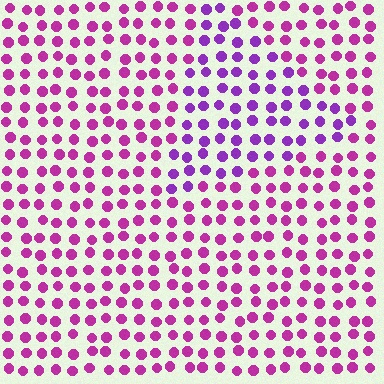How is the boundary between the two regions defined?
The boundary is defined purely by a slight shift in hue (about 30 degrees). Spacing, size, and orientation are identical on both sides.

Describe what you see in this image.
The image is filled with small magenta elements in a uniform arrangement. A triangle-shaped region is visible where the elements are tinted to a slightly different hue, forming a subtle color boundary.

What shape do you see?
I see a triangle.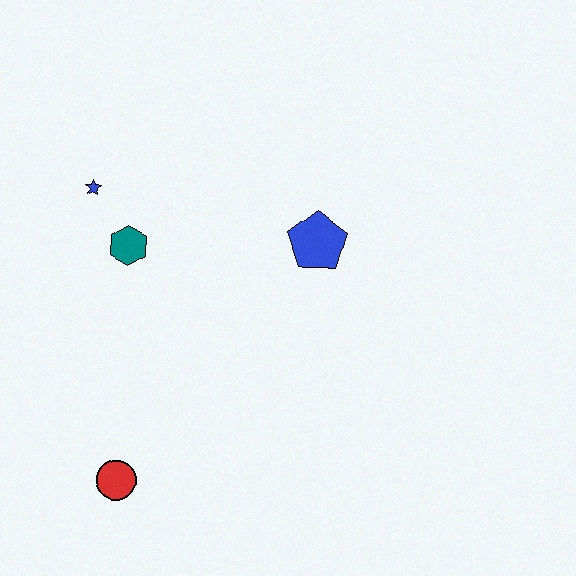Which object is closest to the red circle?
The teal hexagon is closest to the red circle.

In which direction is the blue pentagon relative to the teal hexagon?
The blue pentagon is to the right of the teal hexagon.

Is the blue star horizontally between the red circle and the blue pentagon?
No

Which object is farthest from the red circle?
The blue pentagon is farthest from the red circle.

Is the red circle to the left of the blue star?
No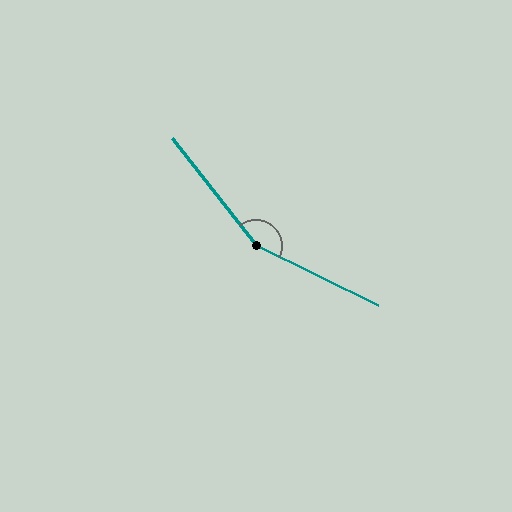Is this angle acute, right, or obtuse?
It is obtuse.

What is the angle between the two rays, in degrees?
Approximately 154 degrees.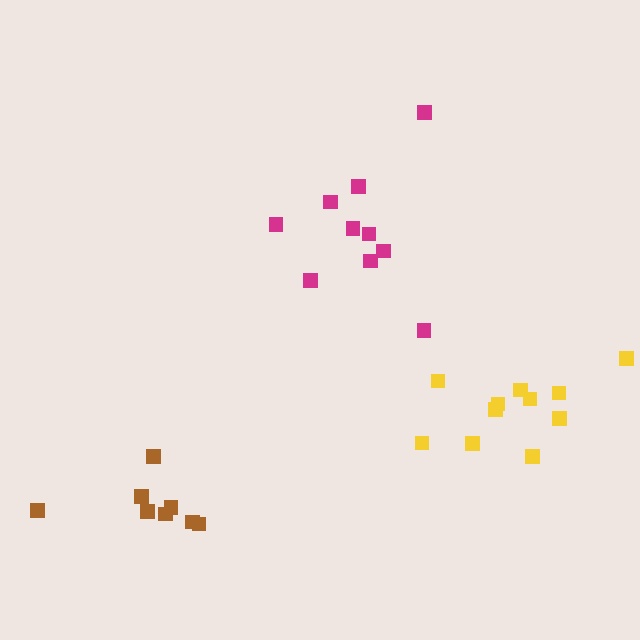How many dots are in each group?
Group 1: 8 dots, Group 2: 10 dots, Group 3: 11 dots (29 total).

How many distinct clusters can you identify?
There are 3 distinct clusters.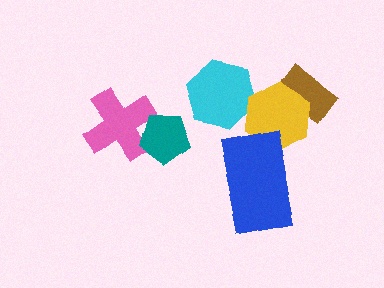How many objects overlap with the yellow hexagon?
3 objects overlap with the yellow hexagon.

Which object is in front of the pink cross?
The teal pentagon is in front of the pink cross.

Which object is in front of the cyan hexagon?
The yellow hexagon is in front of the cyan hexagon.